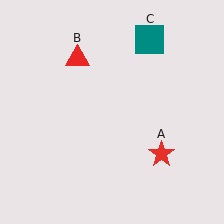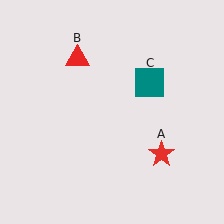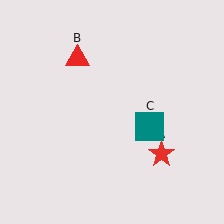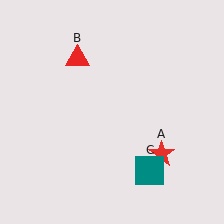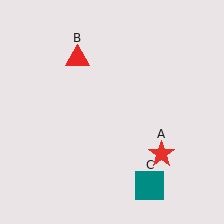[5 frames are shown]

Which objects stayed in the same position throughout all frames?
Red star (object A) and red triangle (object B) remained stationary.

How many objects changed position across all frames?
1 object changed position: teal square (object C).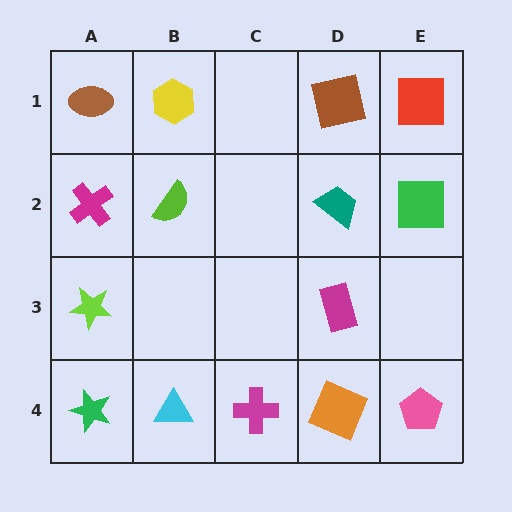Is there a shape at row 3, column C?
No, that cell is empty.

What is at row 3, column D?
A magenta rectangle.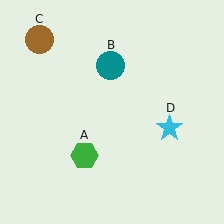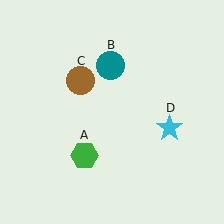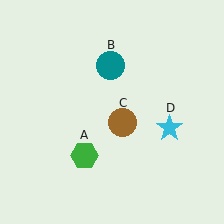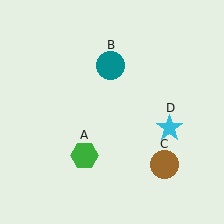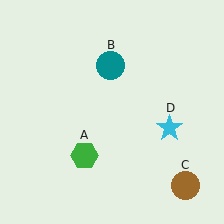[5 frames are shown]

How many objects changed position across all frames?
1 object changed position: brown circle (object C).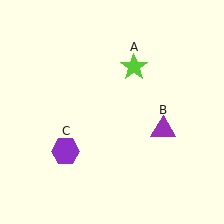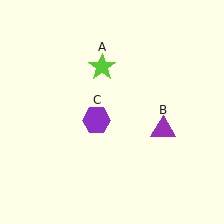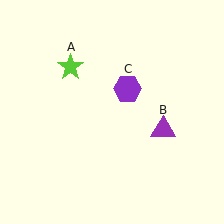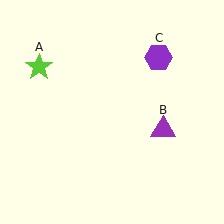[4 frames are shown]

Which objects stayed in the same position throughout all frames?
Purple triangle (object B) remained stationary.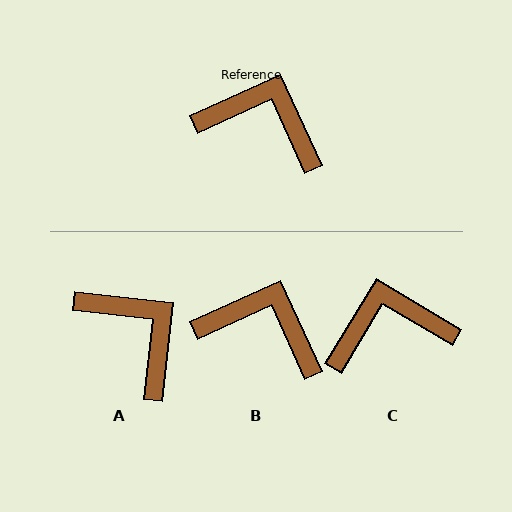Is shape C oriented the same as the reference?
No, it is off by about 35 degrees.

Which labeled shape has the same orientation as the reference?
B.